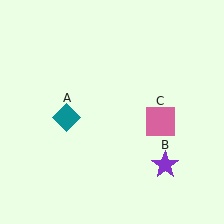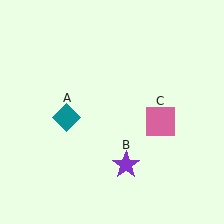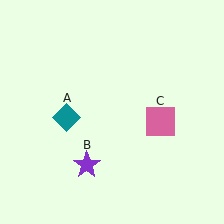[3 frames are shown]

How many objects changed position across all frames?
1 object changed position: purple star (object B).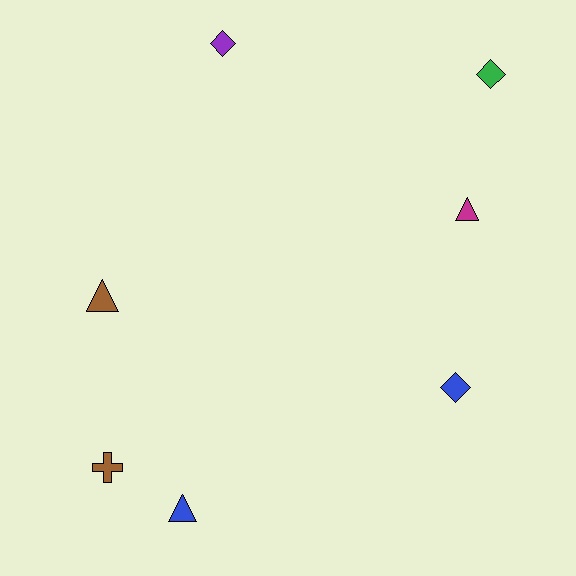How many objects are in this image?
There are 7 objects.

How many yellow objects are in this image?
There are no yellow objects.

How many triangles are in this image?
There are 3 triangles.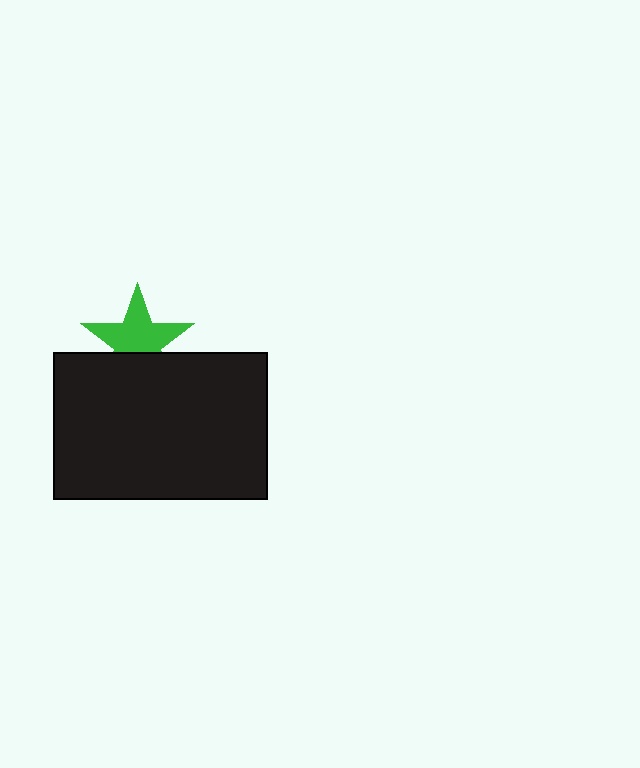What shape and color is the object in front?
The object in front is a black rectangle.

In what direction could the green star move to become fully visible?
The green star could move up. That would shift it out from behind the black rectangle entirely.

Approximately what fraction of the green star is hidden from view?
Roughly 35% of the green star is hidden behind the black rectangle.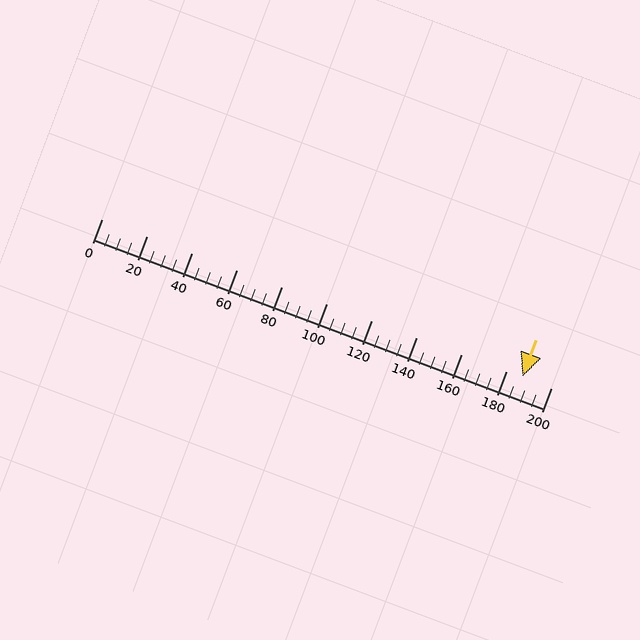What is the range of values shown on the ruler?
The ruler shows values from 0 to 200.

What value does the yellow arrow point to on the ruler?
The yellow arrow points to approximately 187.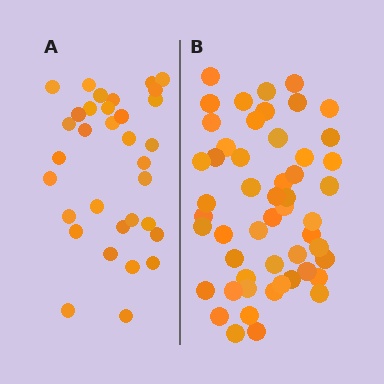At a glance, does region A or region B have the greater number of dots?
Region B (the right region) has more dots.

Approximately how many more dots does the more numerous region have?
Region B has approximately 20 more dots than region A.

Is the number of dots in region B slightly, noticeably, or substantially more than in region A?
Region B has substantially more. The ratio is roughly 1.6 to 1.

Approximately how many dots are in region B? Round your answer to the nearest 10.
About 50 dots. (The exact count is 52, which rounds to 50.)